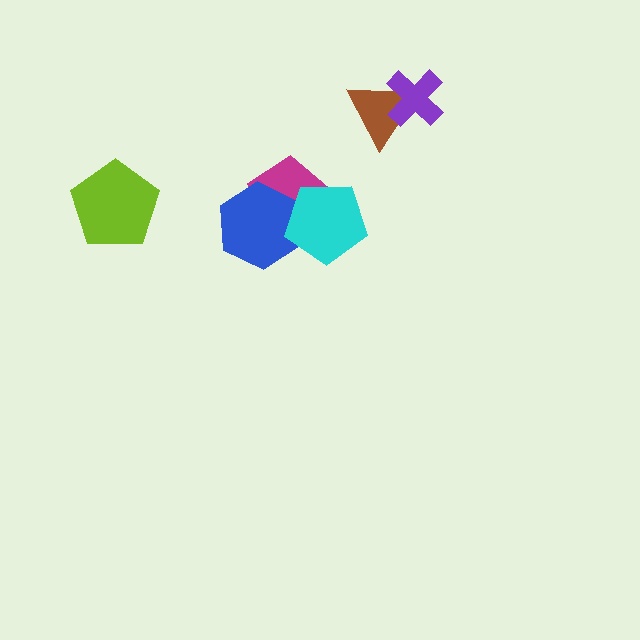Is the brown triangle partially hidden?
Yes, it is partially covered by another shape.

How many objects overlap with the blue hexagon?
2 objects overlap with the blue hexagon.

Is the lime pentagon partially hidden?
No, no other shape covers it.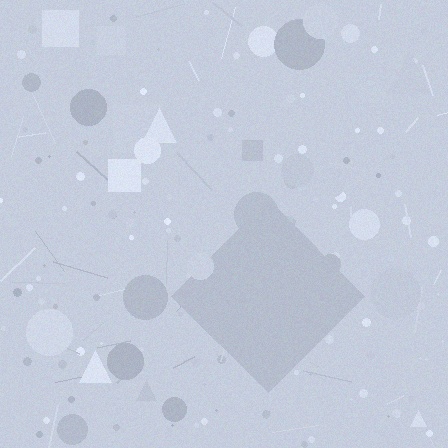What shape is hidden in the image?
A diamond is hidden in the image.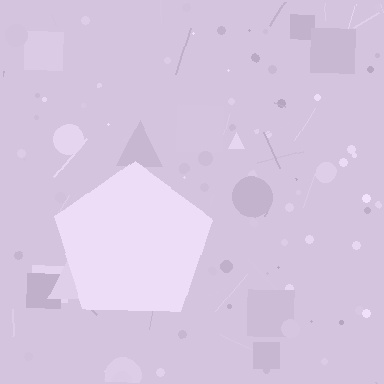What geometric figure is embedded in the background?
A pentagon is embedded in the background.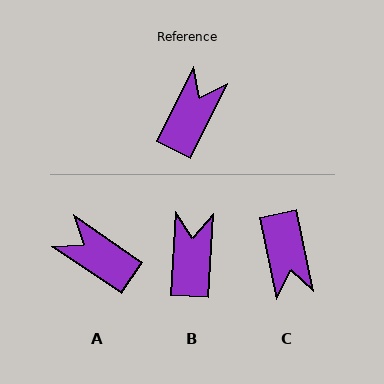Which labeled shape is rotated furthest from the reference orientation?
C, about 142 degrees away.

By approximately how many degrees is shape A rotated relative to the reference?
Approximately 82 degrees counter-clockwise.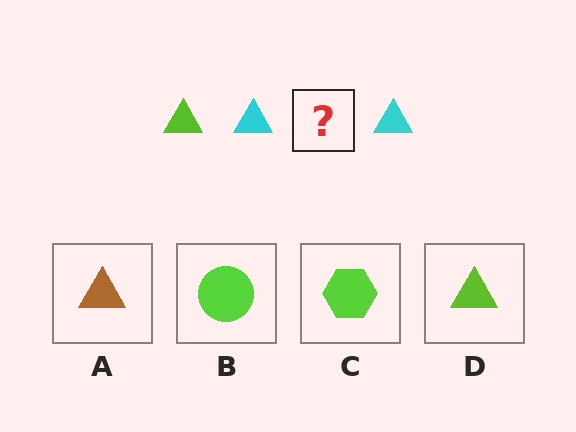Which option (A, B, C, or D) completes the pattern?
D.